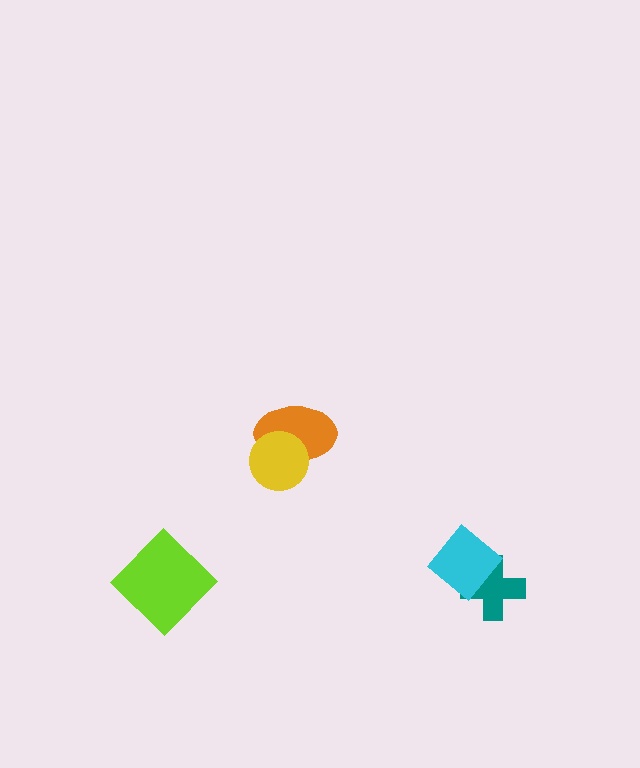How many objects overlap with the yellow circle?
1 object overlaps with the yellow circle.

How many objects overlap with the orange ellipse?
1 object overlaps with the orange ellipse.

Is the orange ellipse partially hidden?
Yes, it is partially covered by another shape.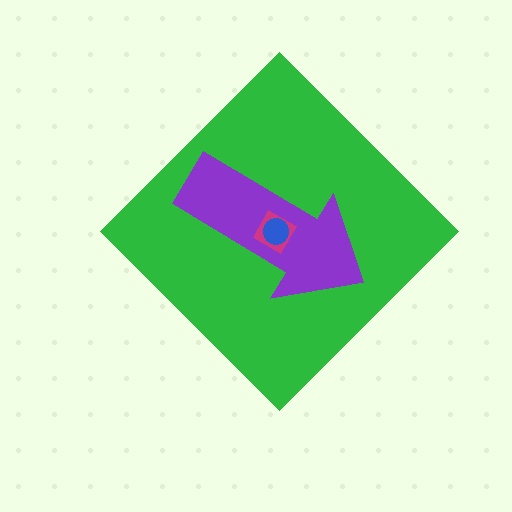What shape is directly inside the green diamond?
The purple arrow.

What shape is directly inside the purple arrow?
The magenta square.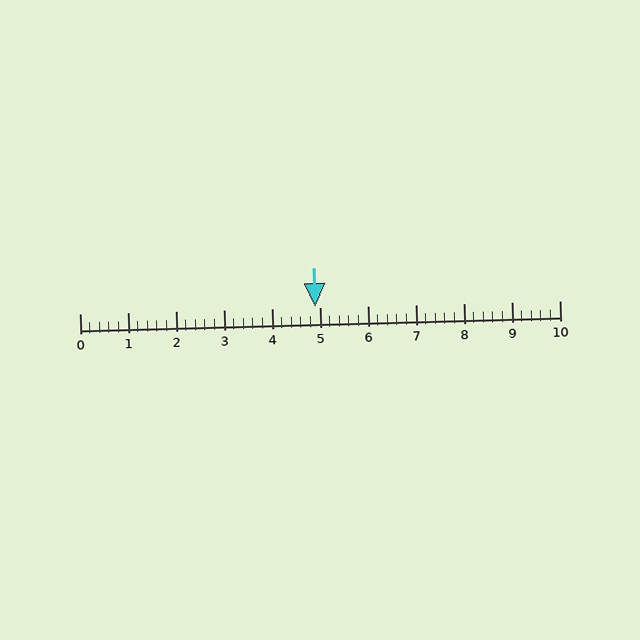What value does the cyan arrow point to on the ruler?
The cyan arrow points to approximately 4.9.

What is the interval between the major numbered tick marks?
The major tick marks are spaced 1 units apart.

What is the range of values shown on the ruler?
The ruler shows values from 0 to 10.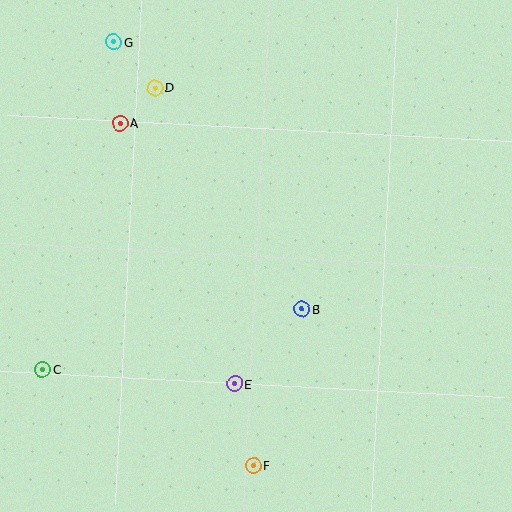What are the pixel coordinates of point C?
Point C is at (43, 369).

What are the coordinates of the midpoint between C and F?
The midpoint between C and F is at (148, 417).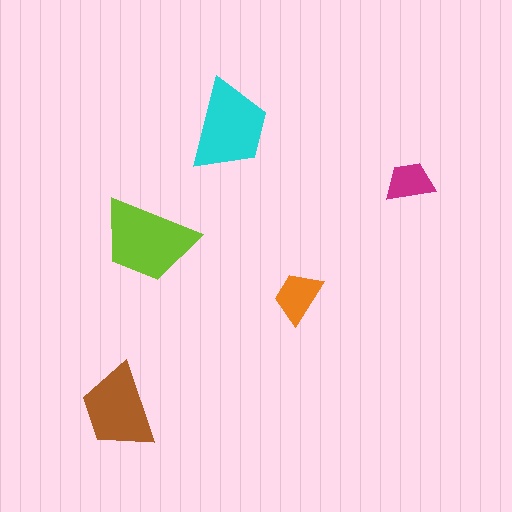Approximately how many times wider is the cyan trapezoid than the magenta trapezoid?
About 2 times wider.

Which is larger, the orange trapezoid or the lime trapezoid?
The lime one.